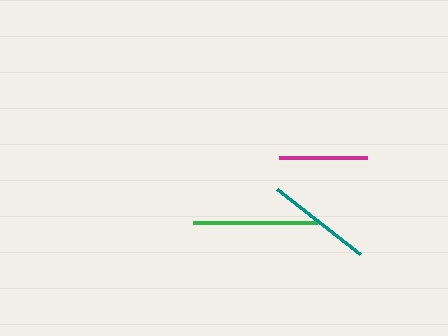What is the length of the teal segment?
The teal segment is approximately 106 pixels long.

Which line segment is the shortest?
The magenta line is the shortest at approximately 88 pixels.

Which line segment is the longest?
The green line is the longest at approximately 124 pixels.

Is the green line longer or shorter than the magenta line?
The green line is longer than the magenta line.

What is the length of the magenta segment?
The magenta segment is approximately 88 pixels long.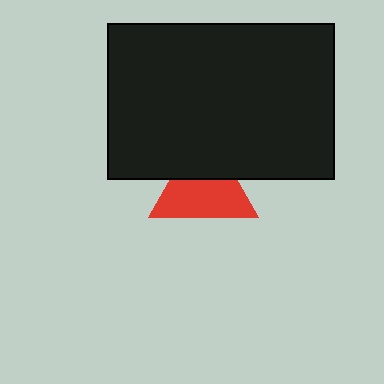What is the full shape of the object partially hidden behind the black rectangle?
The partially hidden object is a red triangle.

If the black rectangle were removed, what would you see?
You would see the complete red triangle.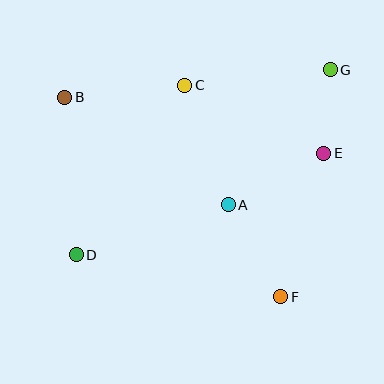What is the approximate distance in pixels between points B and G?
The distance between B and G is approximately 267 pixels.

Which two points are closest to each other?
Points E and G are closest to each other.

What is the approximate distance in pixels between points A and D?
The distance between A and D is approximately 160 pixels.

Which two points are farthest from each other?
Points D and G are farthest from each other.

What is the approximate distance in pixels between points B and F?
The distance between B and F is approximately 294 pixels.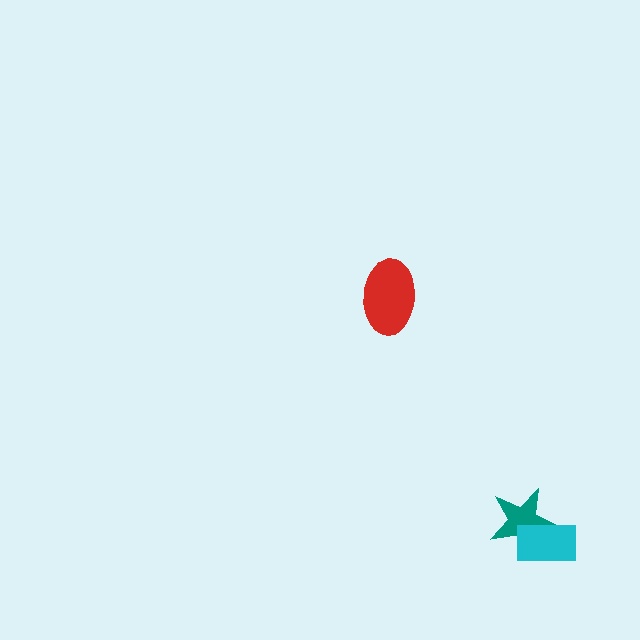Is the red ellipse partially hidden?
No, no other shape covers it.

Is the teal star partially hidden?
Yes, it is partially covered by another shape.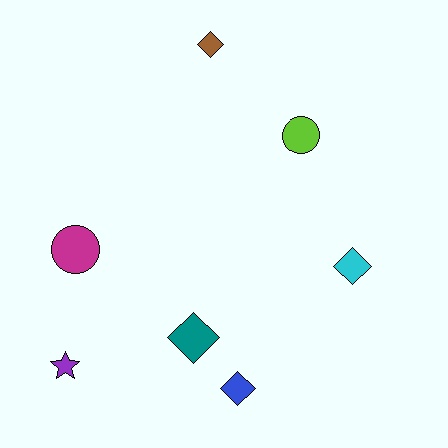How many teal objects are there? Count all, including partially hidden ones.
There is 1 teal object.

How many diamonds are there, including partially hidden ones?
There are 4 diamonds.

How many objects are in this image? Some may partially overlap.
There are 7 objects.